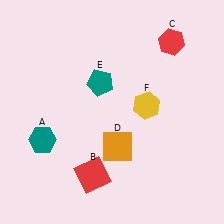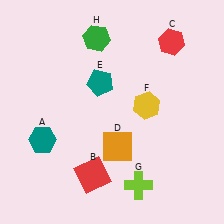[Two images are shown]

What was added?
A lime cross (G), a green hexagon (H) were added in Image 2.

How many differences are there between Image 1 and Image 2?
There are 2 differences between the two images.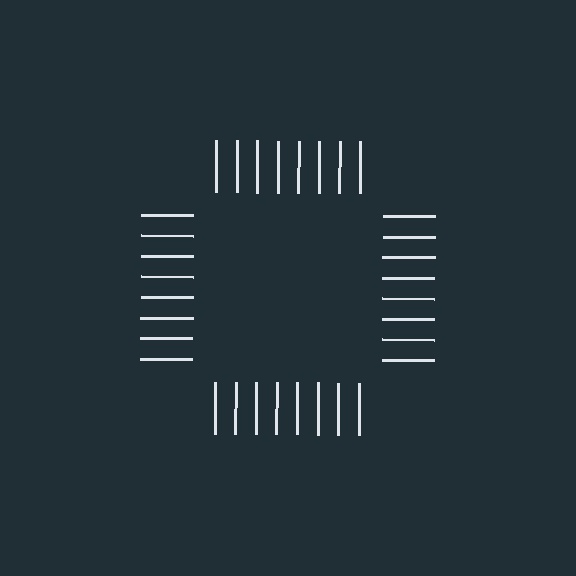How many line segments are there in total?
32 — 8 along each of the 4 edges.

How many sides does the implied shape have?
4 sides — the line-ends trace a square.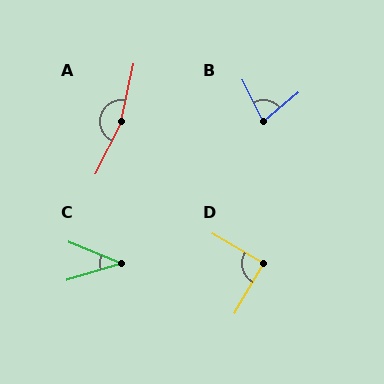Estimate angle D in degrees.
Approximately 90 degrees.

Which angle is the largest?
A, at approximately 165 degrees.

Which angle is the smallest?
C, at approximately 39 degrees.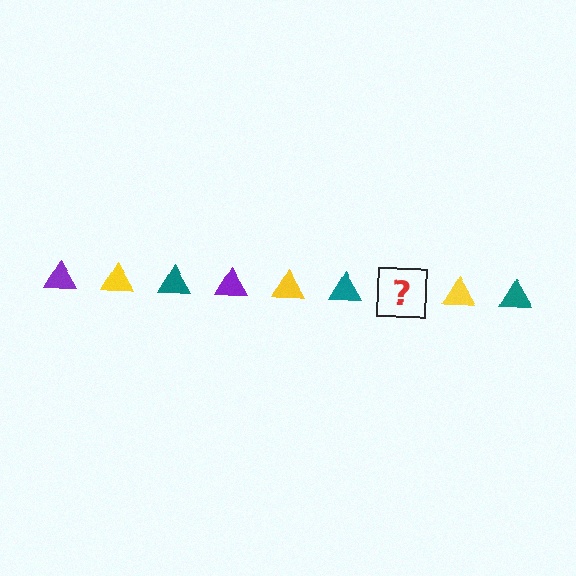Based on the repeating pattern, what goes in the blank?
The blank should be a purple triangle.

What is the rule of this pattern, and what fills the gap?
The rule is that the pattern cycles through purple, yellow, teal triangles. The gap should be filled with a purple triangle.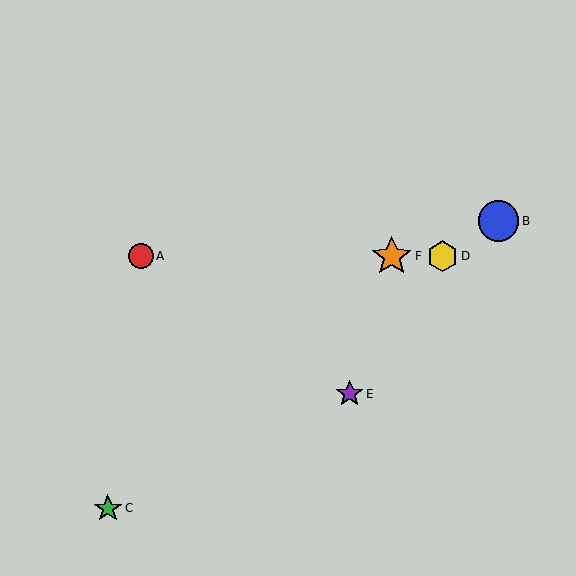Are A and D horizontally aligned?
Yes, both are at y≈256.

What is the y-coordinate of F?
Object F is at y≈256.